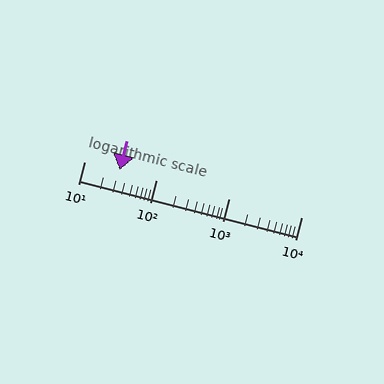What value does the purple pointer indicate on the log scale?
The pointer indicates approximately 31.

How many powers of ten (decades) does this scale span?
The scale spans 3 decades, from 10 to 10000.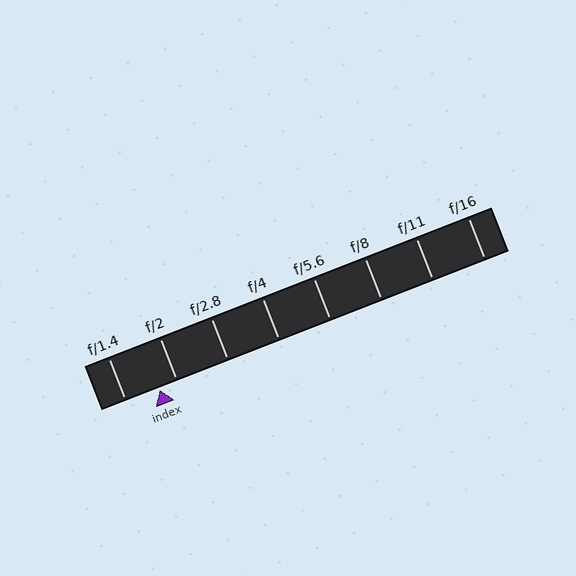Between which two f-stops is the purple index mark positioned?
The index mark is between f/1.4 and f/2.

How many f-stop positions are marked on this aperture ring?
There are 8 f-stop positions marked.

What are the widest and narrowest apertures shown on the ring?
The widest aperture shown is f/1.4 and the narrowest is f/16.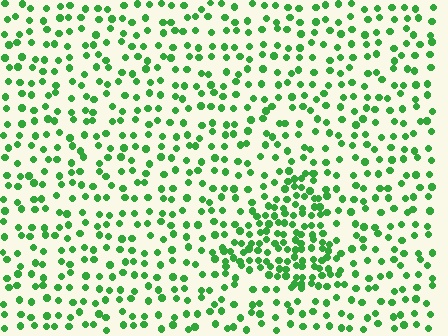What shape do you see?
I see a triangle.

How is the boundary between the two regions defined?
The boundary is defined by a change in element density (approximately 2.1x ratio). All elements are the same color, size, and shape.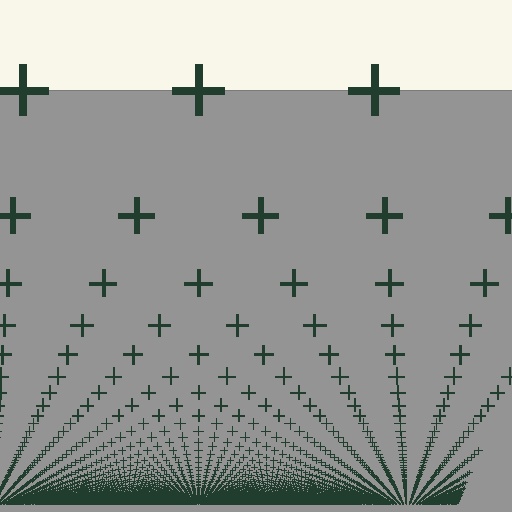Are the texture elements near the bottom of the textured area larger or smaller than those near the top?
Smaller. The gradient is inverted — elements near the bottom are smaller and denser.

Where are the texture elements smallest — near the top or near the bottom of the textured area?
Near the bottom.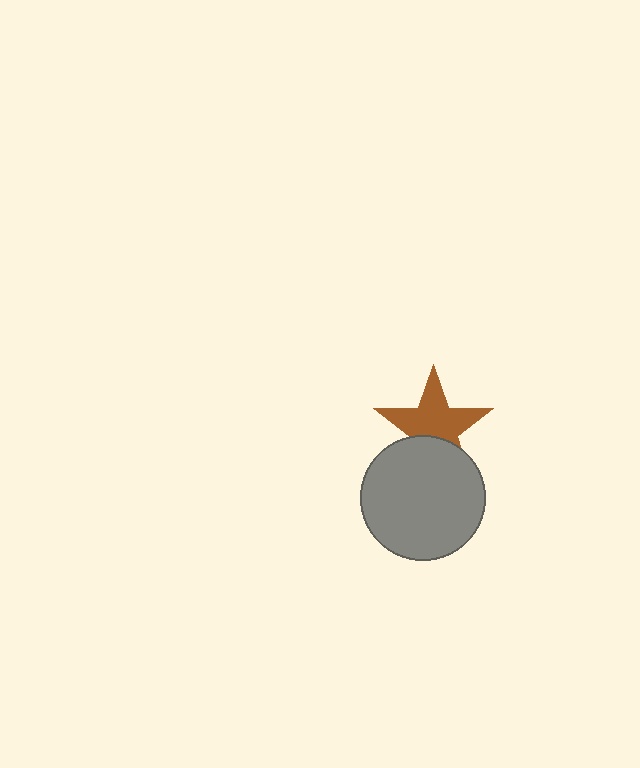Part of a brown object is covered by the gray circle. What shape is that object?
It is a star.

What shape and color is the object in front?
The object in front is a gray circle.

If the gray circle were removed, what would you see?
You would see the complete brown star.